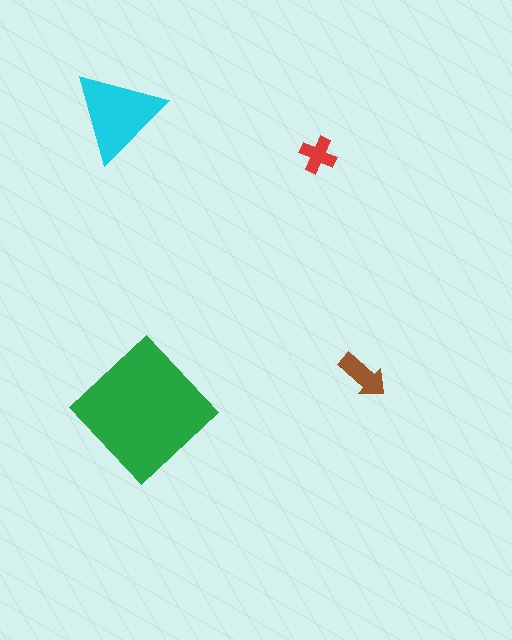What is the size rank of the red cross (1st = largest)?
4th.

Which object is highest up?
The cyan triangle is topmost.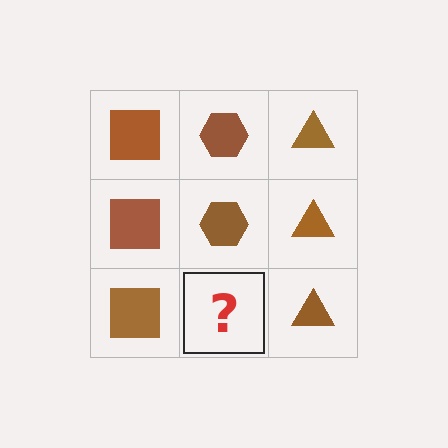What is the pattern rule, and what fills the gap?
The rule is that each column has a consistent shape. The gap should be filled with a brown hexagon.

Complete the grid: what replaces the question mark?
The question mark should be replaced with a brown hexagon.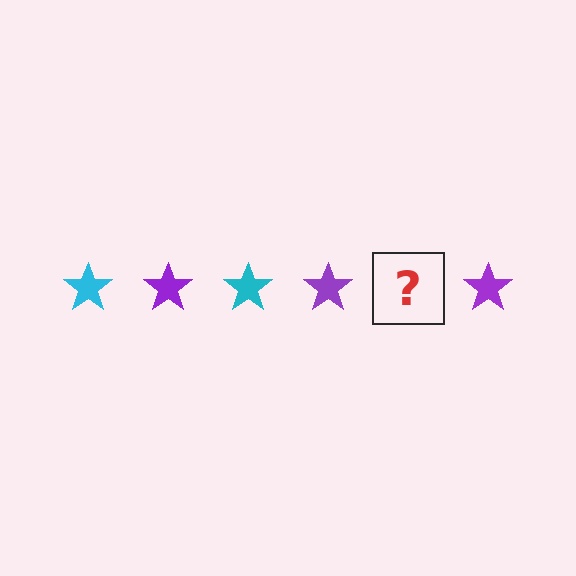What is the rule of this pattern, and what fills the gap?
The rule is that the pattern cycles through cyan, purple stars. The gap should be filled with a cyan star.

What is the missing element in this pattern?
The missing element is a cyan star.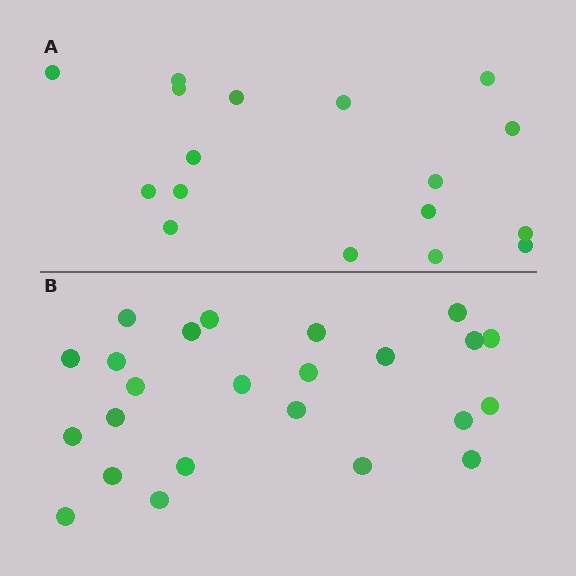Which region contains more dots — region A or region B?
Region B (the bottom region) has more dots.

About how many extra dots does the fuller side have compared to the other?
Region B has roughly 8 or so more dots than region A.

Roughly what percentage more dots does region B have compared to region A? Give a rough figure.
About 40% more.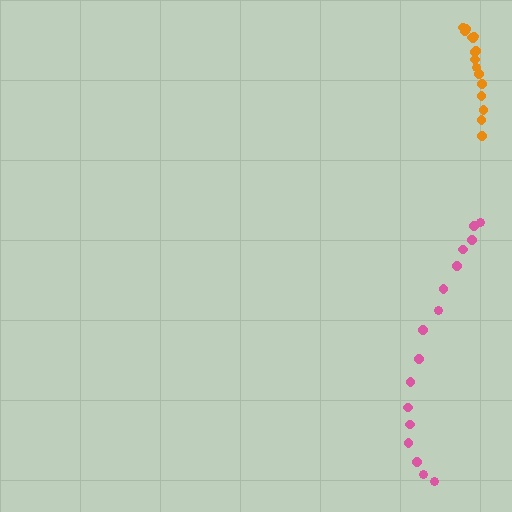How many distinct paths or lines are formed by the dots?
There are 2 distinct paths.